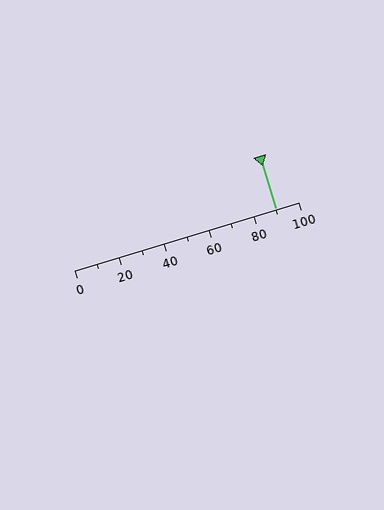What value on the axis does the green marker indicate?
The marker indicates approximately 90.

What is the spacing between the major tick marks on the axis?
The major ticks are spaced 20 apart.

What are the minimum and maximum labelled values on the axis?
The axis runs from 0 to 100.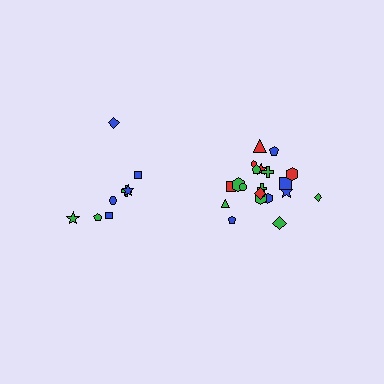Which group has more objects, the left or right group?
The right group.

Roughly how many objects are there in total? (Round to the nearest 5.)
Roughly 30 objects in total.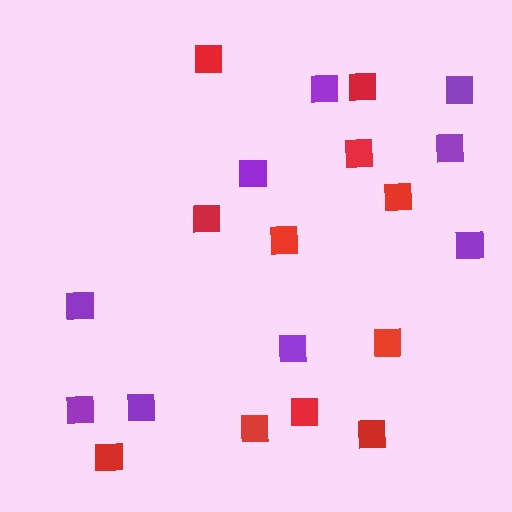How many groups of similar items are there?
There are 2 groups: one group of red squares (11) and one group of purple squares (9).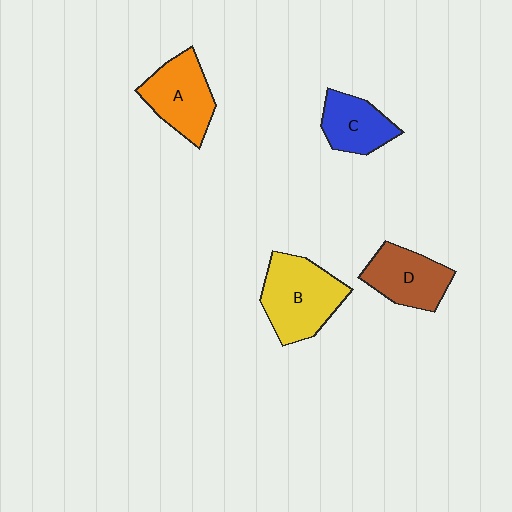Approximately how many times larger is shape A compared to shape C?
Approximately 1.3 times.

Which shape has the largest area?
Shape B (yellow).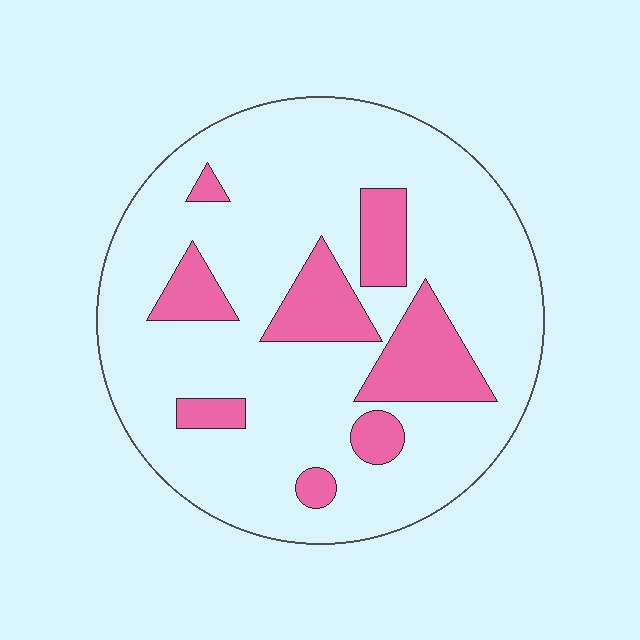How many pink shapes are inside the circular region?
8.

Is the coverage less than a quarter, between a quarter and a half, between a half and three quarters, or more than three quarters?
Less than a quarter.